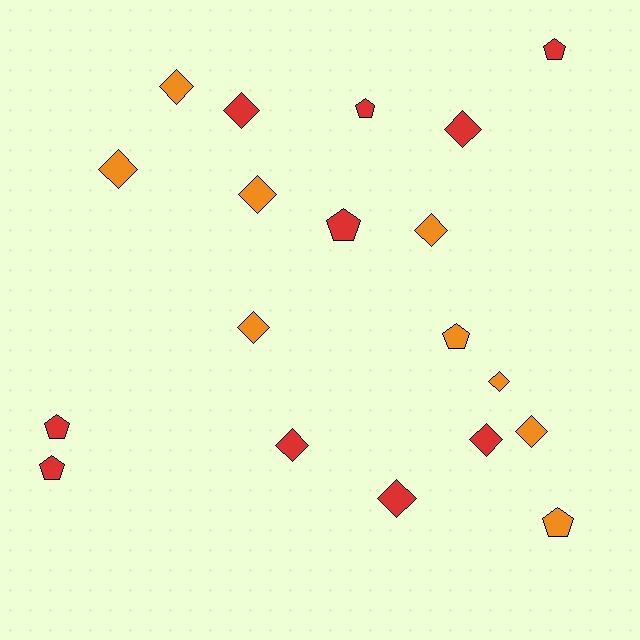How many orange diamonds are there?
There are 7 orange diamonds.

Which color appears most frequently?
Red, with 10 objects.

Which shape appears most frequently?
Diamond, with 12 objects.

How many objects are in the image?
There are 19 objects.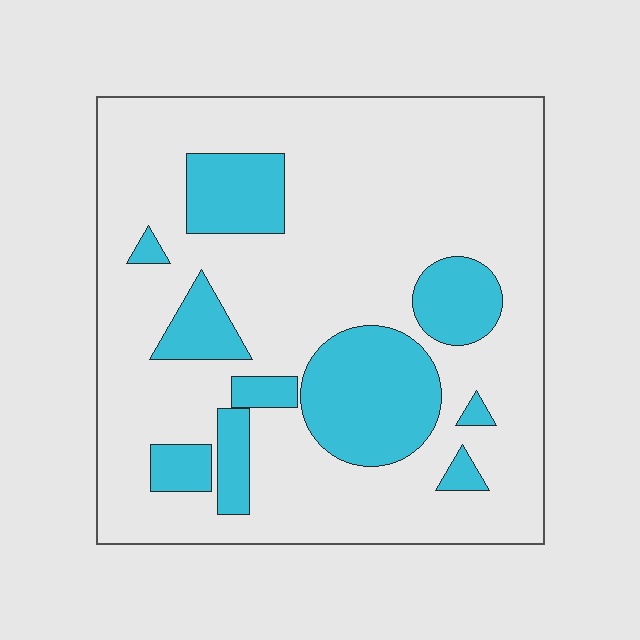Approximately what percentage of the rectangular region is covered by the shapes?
Approximately 25%.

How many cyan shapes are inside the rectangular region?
10.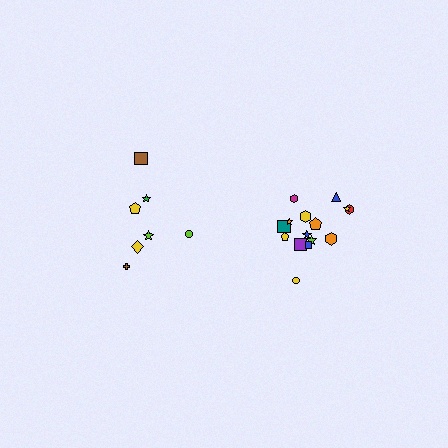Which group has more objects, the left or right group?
The right group.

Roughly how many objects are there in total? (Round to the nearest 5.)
Roughly 20 objects in total.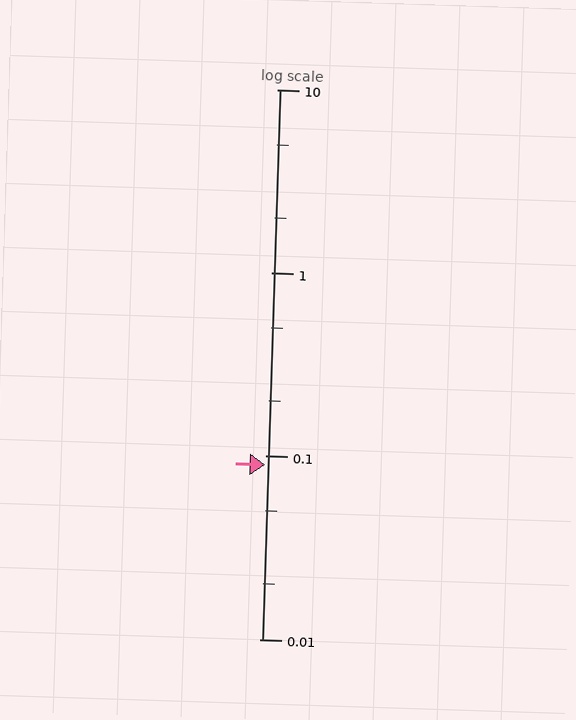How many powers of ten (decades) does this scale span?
The scale spans 3 decades, from 0.01 to 10.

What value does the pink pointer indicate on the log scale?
The pointer indicates approximately 0.09.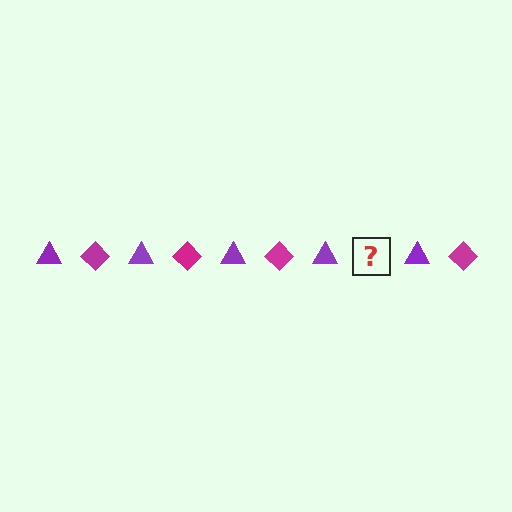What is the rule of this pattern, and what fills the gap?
The rule is that the pattern alternates between purple triangle and magenta diamond. The gap should be filled with a magenta diamond.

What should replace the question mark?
The question mark should be replaced with a magenta diamond.